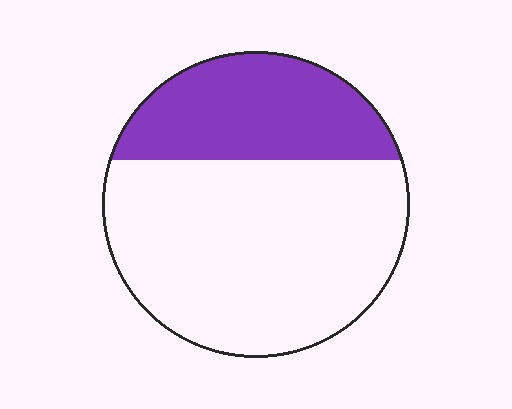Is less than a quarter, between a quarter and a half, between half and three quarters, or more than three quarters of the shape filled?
Between a quarter and a half.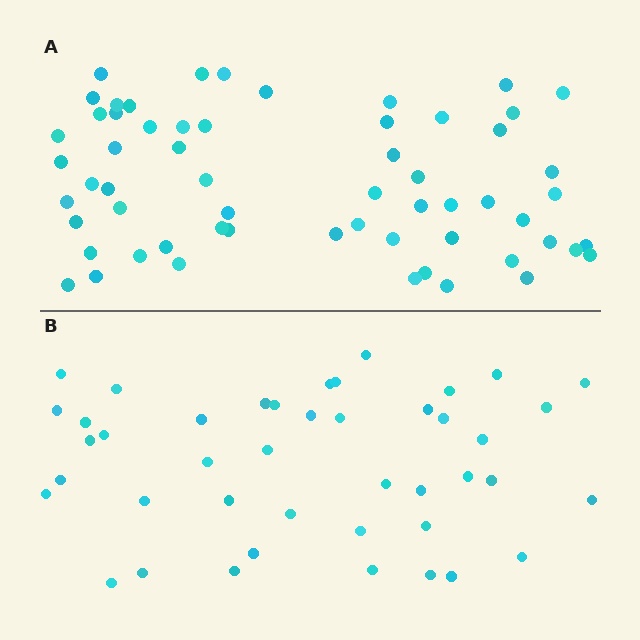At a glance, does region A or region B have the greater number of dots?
Region A (the top region) has more dots.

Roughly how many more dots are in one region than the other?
Region A has approximately 15 more dots than region B.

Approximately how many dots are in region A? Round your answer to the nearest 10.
About 60 dots.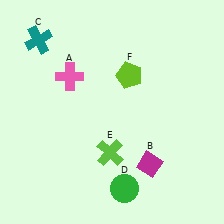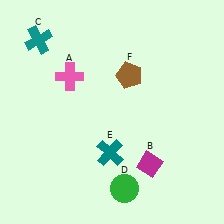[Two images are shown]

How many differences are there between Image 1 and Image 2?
There are 2 differences between the two images.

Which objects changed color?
E changed from lime to teal. F changed from lime to brown.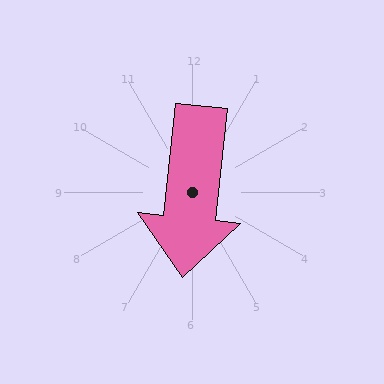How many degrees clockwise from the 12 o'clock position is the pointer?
Approximately 186 degrees.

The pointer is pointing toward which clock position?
Roughly 6 o'clock.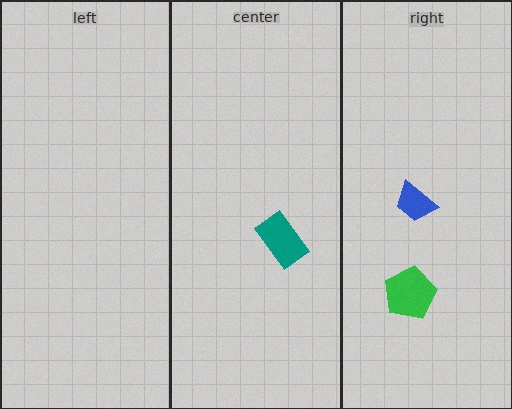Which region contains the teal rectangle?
The center region.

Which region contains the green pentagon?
The right region.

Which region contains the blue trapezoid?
The right region.